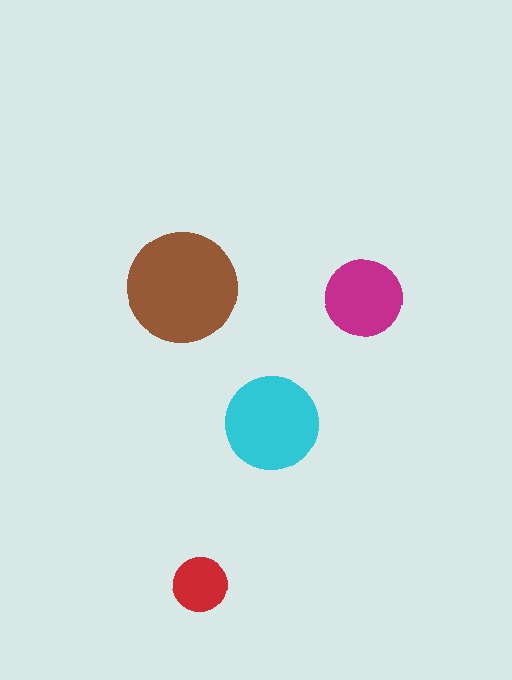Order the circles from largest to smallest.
the brown one, the cyan one, the magenta one, the red one.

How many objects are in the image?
There are 4 objects in the image.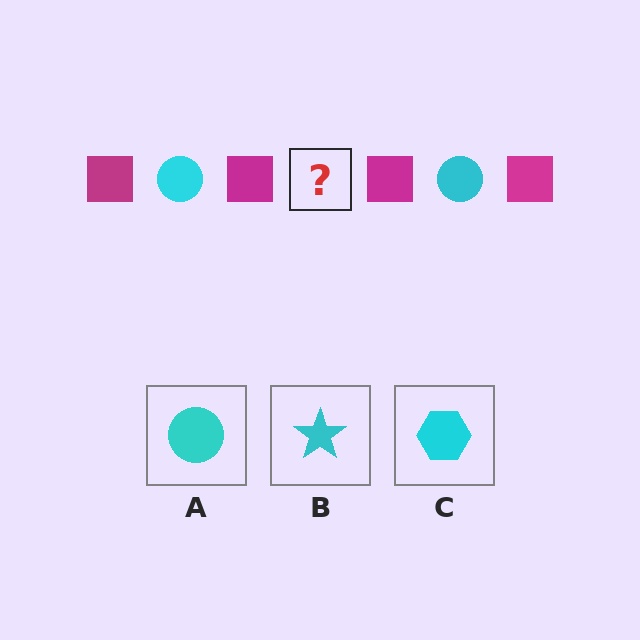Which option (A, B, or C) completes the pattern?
A.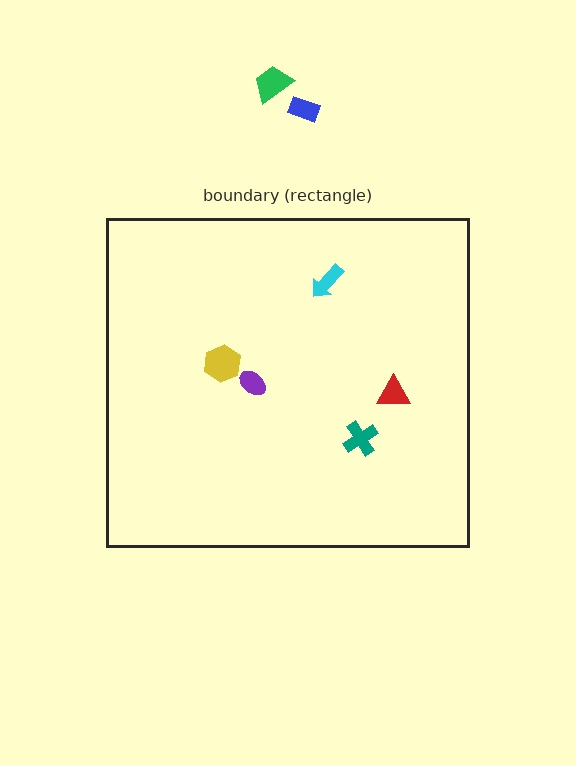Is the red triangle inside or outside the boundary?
Inside.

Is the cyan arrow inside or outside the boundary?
Inside.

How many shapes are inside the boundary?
5 inside, 2 outside.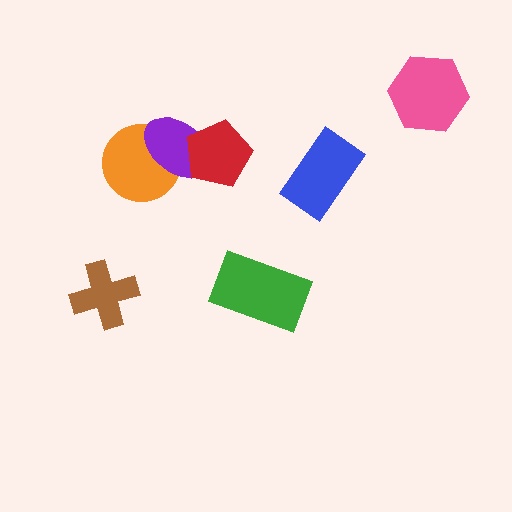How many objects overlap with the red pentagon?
1 object overlaps with the red pentagon.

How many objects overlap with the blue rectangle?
0 objects overlap with the blue rectangle.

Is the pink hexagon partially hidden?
No, no other shape covers it.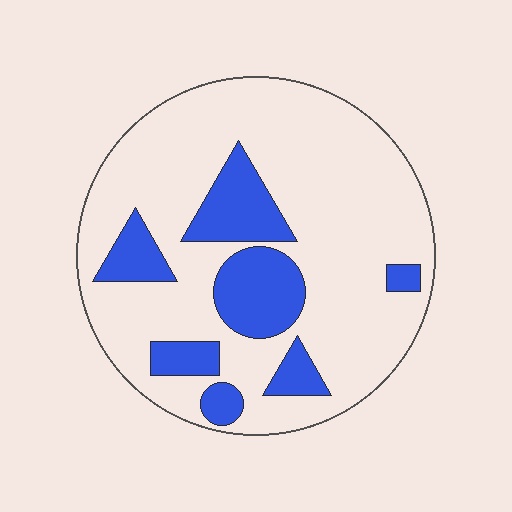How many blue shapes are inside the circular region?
7.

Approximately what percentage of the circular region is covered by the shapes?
Approximately 25%.